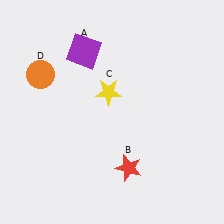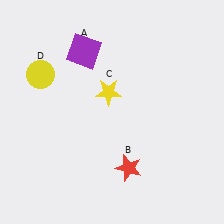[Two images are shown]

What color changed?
The circle (D) changed from orange in Image 1 to yellow in Image 2.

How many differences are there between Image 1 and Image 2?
There is 1 difference between the two images.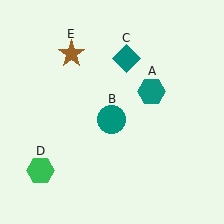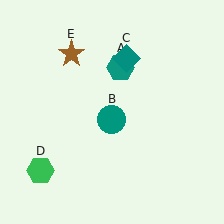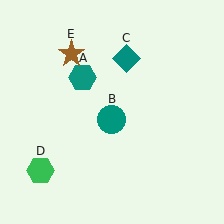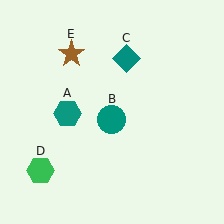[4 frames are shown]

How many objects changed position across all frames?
1 object changed position: teal hexagon (object A).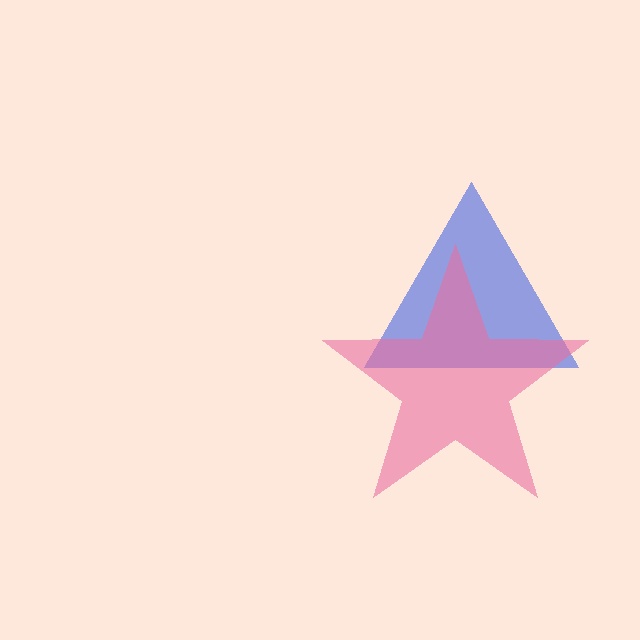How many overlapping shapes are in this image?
There are 2 overlapping shapes in the image.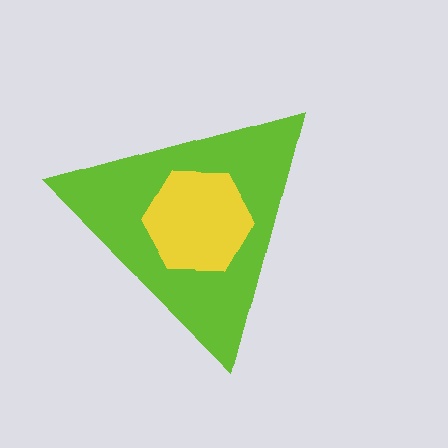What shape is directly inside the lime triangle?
The yellow hexagon.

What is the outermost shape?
The lime triangle.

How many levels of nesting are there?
2.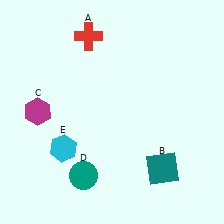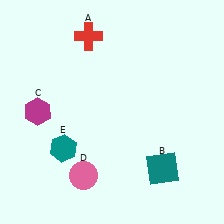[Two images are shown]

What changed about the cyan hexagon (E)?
In Image 1, E is cyan. In Image 2, it changed to teal.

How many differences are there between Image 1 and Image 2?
There are 2 differences between the two images.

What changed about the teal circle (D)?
In Image 1, D is teal. In Image 2, it changed to pink.